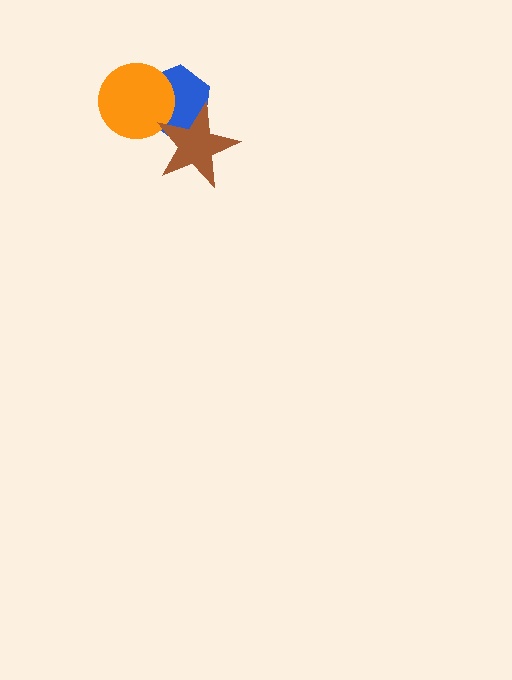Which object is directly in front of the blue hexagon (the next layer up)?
The orange circle is directly in front of the blue hexagon.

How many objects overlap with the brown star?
1 object overlaps with the brown star.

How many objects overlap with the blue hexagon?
2 objects overlap with the blue hexagon.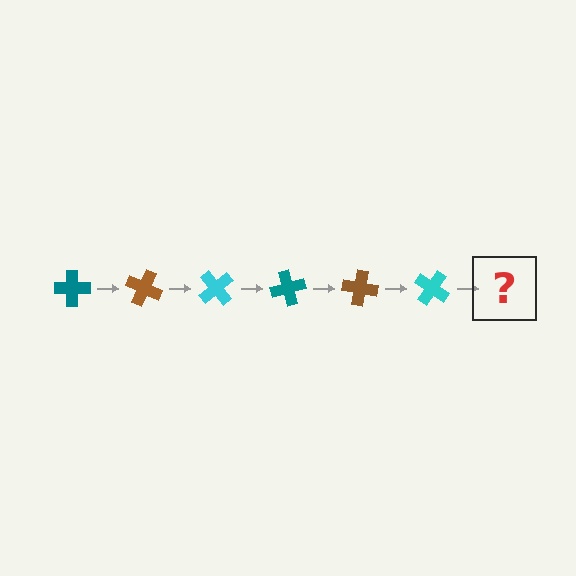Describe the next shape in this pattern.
It should be a teal cross, rotated 150 degrees from the start.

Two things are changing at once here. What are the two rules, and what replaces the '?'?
The two rules are that it rotates 25 degrees each step and the color cycles through teal, brown, and cyan. The '?' should be a teal cross, rotated 150 degrees from the start.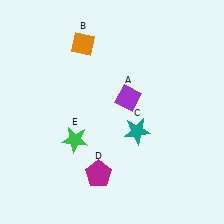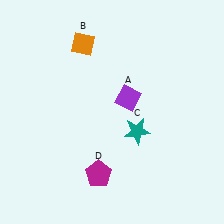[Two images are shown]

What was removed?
The green star (E) was removed in Image 2.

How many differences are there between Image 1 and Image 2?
There is 1 difference between the two images.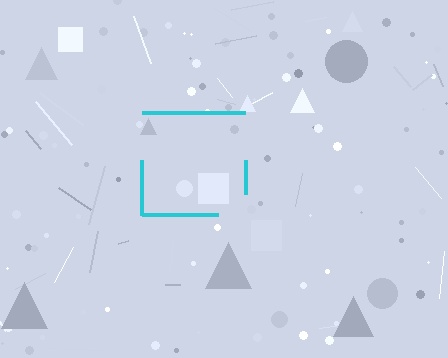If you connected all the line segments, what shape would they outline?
They would outline a square.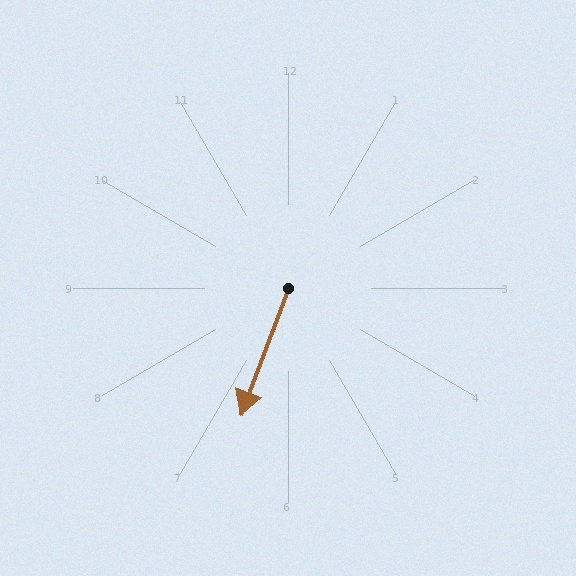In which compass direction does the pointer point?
South.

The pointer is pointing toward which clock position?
Roughly 7 o'clock.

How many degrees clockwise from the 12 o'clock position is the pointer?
Approximately 201 degrees.